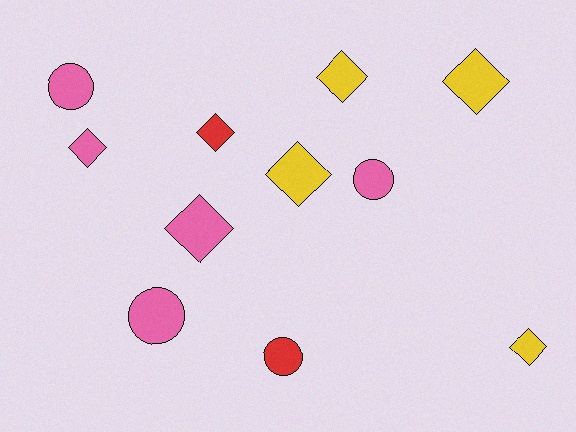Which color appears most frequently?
Pink, with 5 objects.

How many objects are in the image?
There are 11 objects.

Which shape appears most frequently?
Diamond, with 7 objects.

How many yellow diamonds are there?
There are 4 yellow diamonds.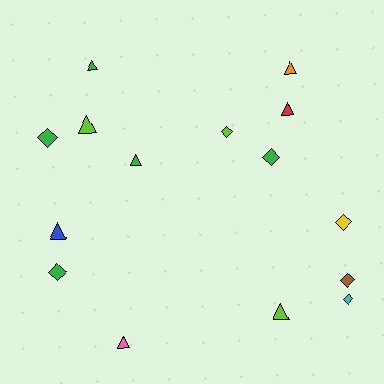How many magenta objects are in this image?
There are no magenta objects.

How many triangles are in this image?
There are 8 triangles.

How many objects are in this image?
There are 15 objects.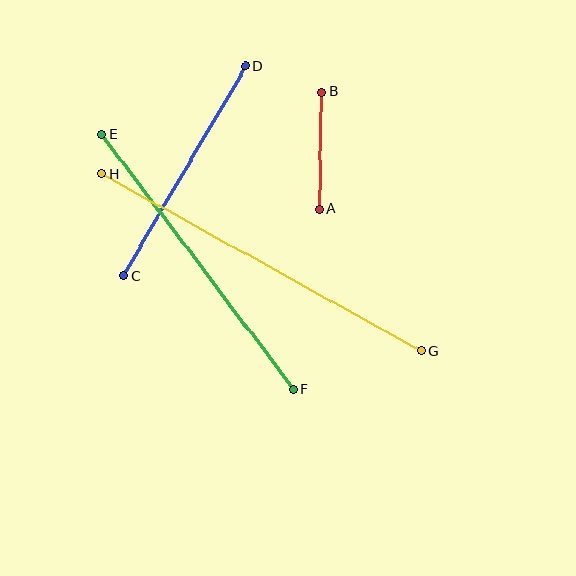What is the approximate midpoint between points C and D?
The midpoint is at approximately (185, 171) pixels.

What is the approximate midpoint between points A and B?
The midpoint is at approximately (320, 150) pixels.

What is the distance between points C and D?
The distance is approximately 242 pixels.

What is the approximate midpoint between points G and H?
The midpoint is at approximately (261, 263) pixels.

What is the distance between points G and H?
The distance is approximately 365 pixels.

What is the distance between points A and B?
The distance is approximately 117 pixels.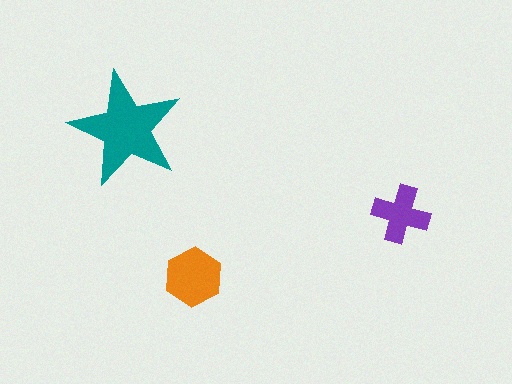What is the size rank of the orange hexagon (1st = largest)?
2nd.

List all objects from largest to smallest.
The teal star, the orange hexagon, the purple cross.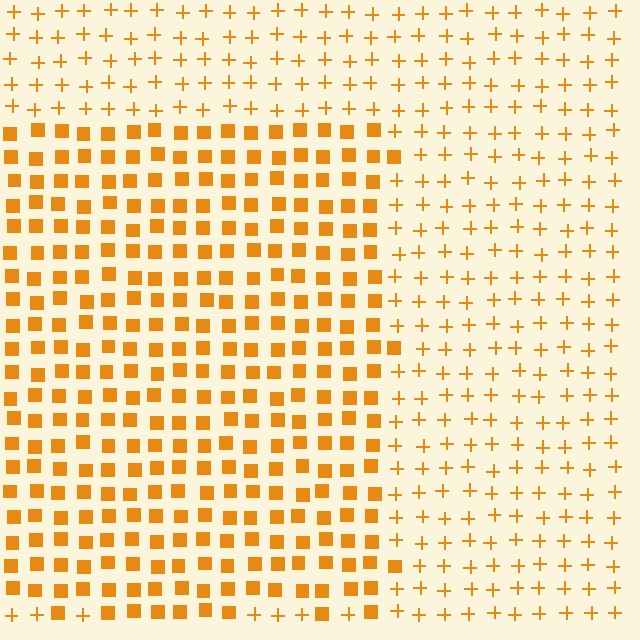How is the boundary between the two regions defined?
The boundary is defined by a change in element shape: squares inside vs. plus signs outside. All elements share the same color and spacing.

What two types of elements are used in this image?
The image uses squares inside the rectangle region and plus signs outside it.